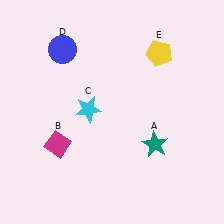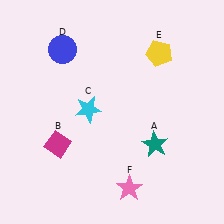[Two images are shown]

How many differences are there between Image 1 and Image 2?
There is 1 difference between the two images.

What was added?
A pink star (F) was added in Image 2.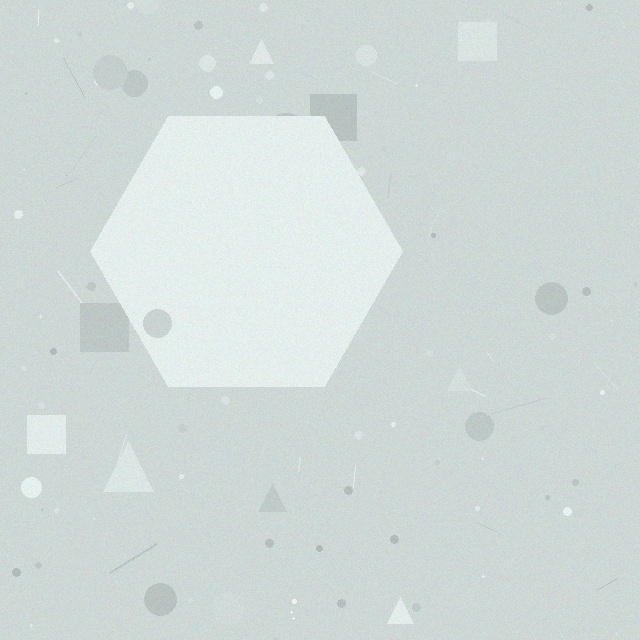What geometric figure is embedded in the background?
A hexagon is embedded in the background.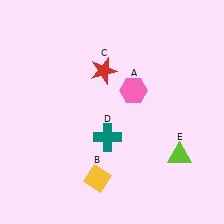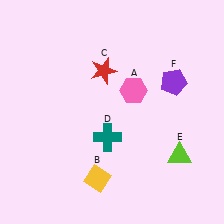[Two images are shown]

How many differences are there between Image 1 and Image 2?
There is 1 difference between the two images.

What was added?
A purple pentagon (F) was added in Image 2.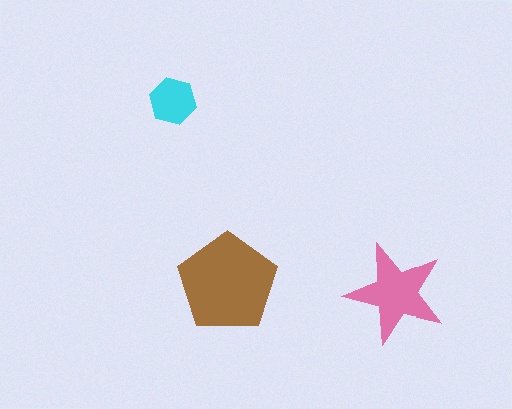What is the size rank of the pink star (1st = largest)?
2nd.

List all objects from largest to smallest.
The brown pentagon, the pink star, the cyan hexagon.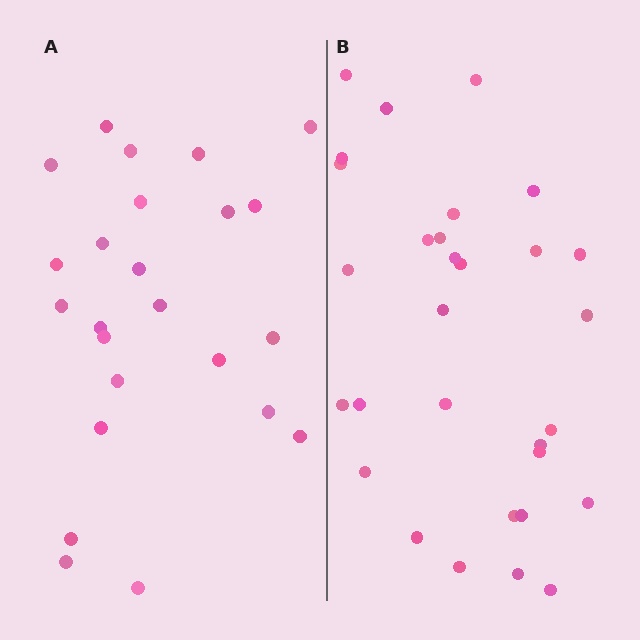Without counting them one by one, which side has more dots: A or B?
Region B (the right region) has more dots.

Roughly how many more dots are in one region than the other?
Region B has about 6 more dots than region A.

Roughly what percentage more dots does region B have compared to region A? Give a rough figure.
About 25% more.